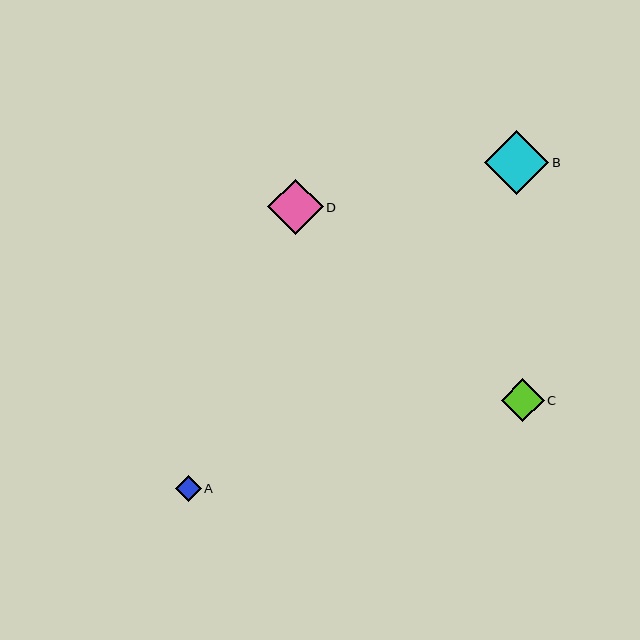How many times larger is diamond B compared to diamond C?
Diamond B is approximately 1.5 times the size of diamond C.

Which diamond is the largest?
Diamond B is the largest with a size of approximately 64 pixels.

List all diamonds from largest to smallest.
From largest to smallest: B, D, C, A.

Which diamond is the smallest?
Diamond A is the smallest with a size of approximately 26 pixels.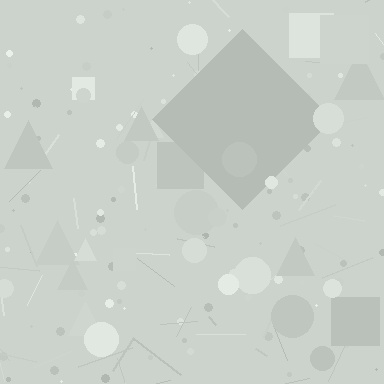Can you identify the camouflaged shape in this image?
The camouflaged shape is a diamond.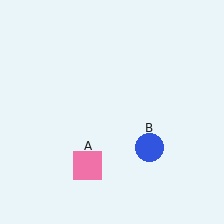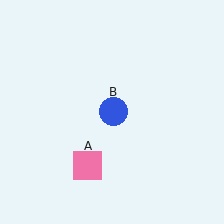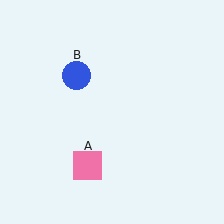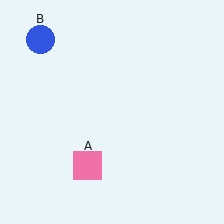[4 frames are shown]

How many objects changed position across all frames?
1 object changed position: blue circle (object B).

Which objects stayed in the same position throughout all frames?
Pink square (object A) remained stationary.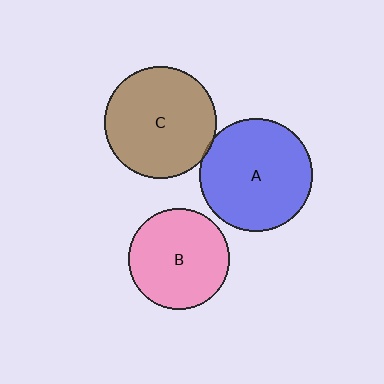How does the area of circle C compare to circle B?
Approximately 1.2 times.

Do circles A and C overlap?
Yes.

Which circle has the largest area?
Circle A (blue).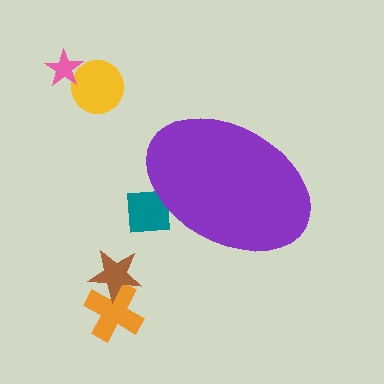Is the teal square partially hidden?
Yes, the teal square is partially hidden behind the purple ellipse.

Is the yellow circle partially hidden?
No, the yellow circle is fully visible.